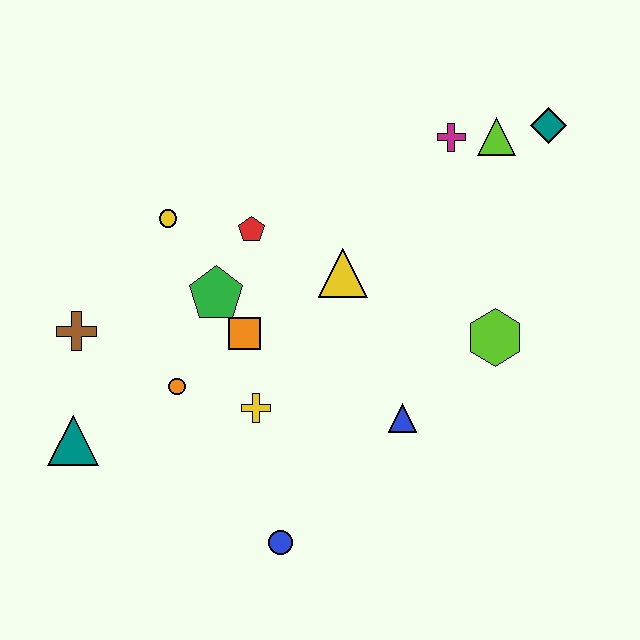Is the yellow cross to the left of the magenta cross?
Yes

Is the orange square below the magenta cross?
Yes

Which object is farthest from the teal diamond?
The teal triangle is farthest from the teal diamond.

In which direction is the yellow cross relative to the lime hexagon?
The yellow cross is to the left of the lime hexagon.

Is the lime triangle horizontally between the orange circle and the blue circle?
No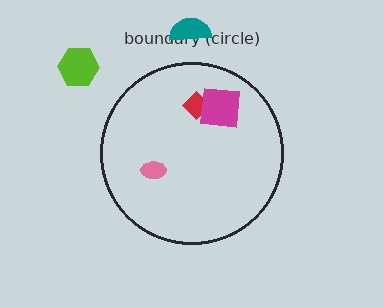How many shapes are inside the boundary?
3 inside, 2 outside.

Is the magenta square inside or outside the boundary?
Inside.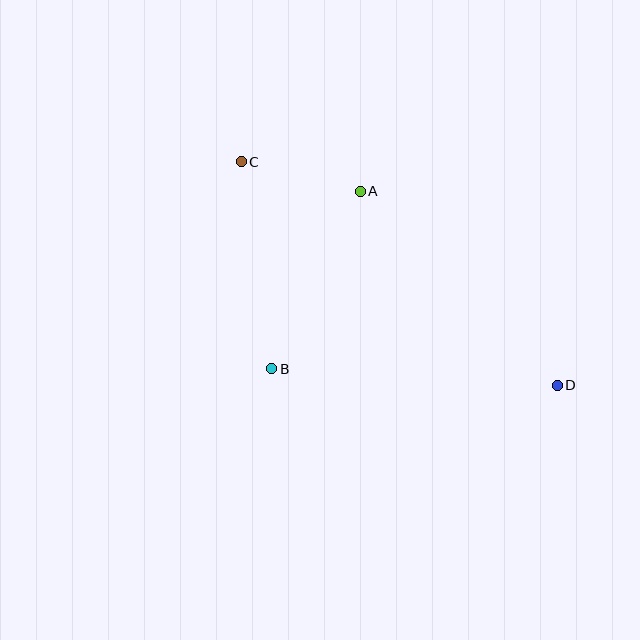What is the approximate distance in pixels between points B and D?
The distance between B and D is approximately 286 pixels.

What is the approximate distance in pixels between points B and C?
The distance between B and C is approximately 209 pixels.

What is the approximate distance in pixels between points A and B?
The distance between A and B is approximately 198 pixels.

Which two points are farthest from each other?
Points C and D are farthest from each other.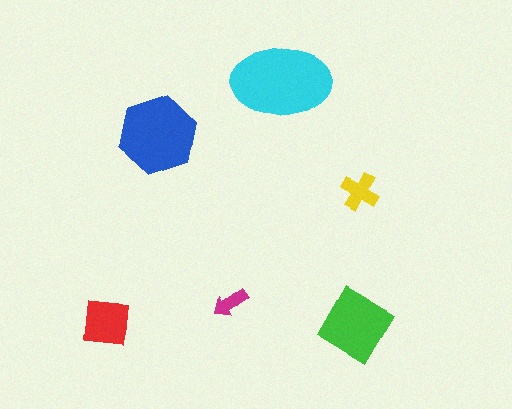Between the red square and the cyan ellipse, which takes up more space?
The cyan ellipse.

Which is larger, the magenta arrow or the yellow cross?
The yellow cross.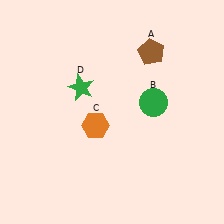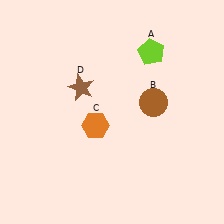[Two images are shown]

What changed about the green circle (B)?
In Image 1, B is green. In Image 2, it changed to brown.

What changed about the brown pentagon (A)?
In Image 1, A is brown. In Image 2, it changed to lime.